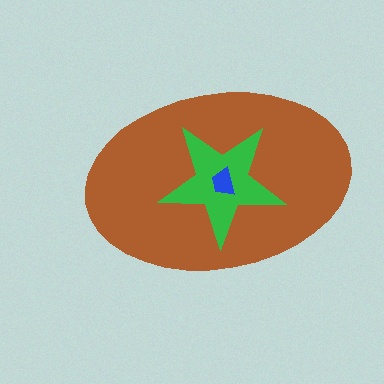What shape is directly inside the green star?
The blue trapezoid.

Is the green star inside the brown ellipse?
Yes.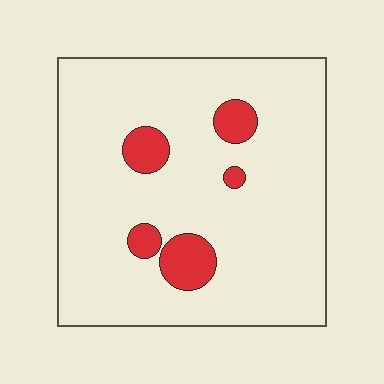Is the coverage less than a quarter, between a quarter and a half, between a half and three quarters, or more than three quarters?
Less than a quarter.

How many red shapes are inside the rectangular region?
5.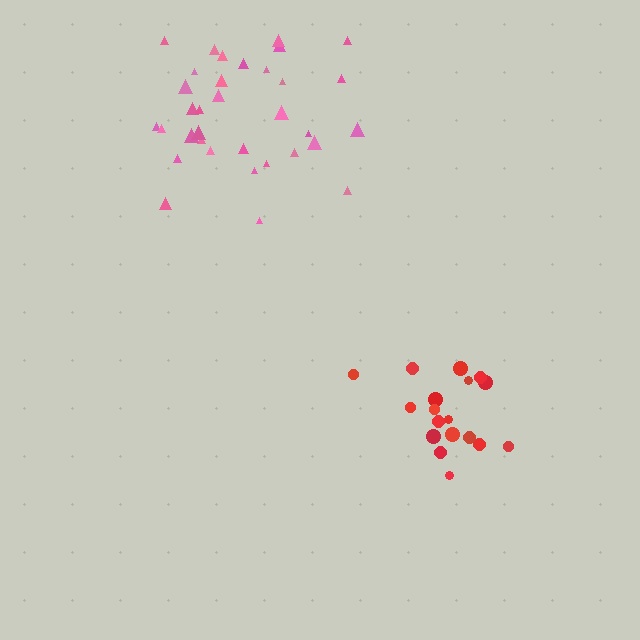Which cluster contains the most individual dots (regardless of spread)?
Pink (34).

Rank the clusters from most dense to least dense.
red, pink.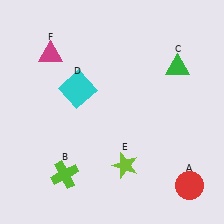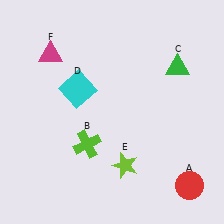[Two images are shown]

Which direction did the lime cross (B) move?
The lime cross (B) moved up.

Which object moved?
The lime cross (B) moved up.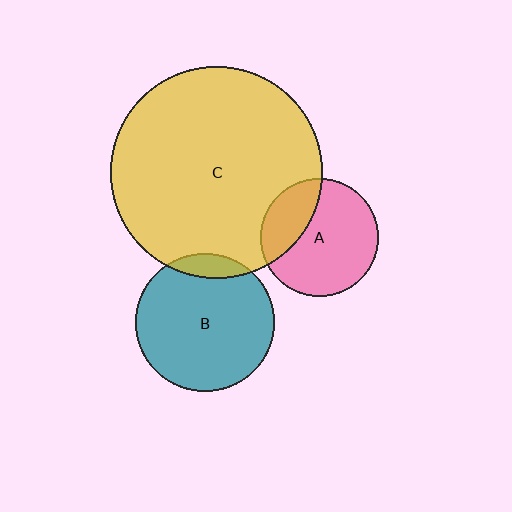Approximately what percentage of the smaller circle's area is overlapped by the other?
Approximately 30%.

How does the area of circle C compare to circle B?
Approximately 2.3 times.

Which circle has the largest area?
Circle C (yellow).